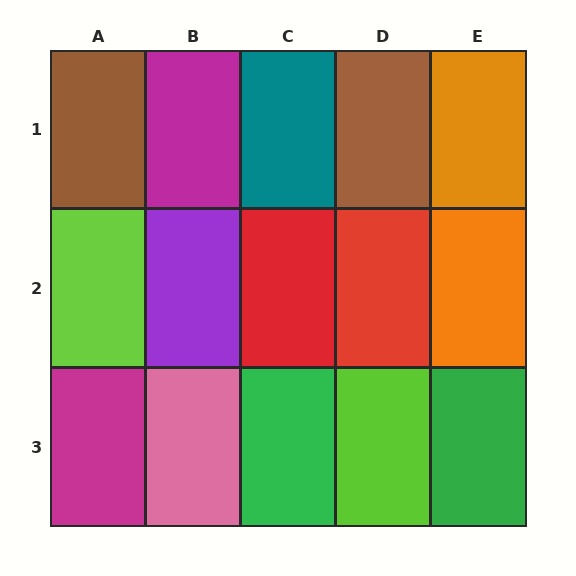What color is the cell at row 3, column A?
Magenta.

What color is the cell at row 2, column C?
Red.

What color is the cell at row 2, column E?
Orange.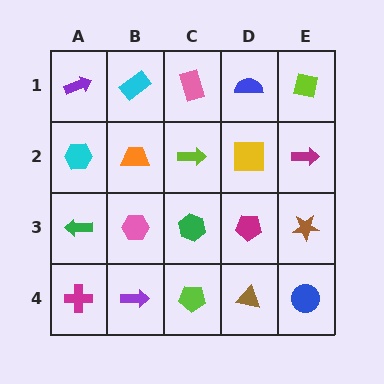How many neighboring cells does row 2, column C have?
4.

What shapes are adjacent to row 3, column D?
A yellow square (row 2, column D), a brown triangle (row 4, column D), a green hexagon (row 3, column C), a brown star (row 3, column E).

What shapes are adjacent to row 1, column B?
An orange trapezoid (row 2, column B), a purple arrow (row 1, column A), a pink rectangle (row 1, column C).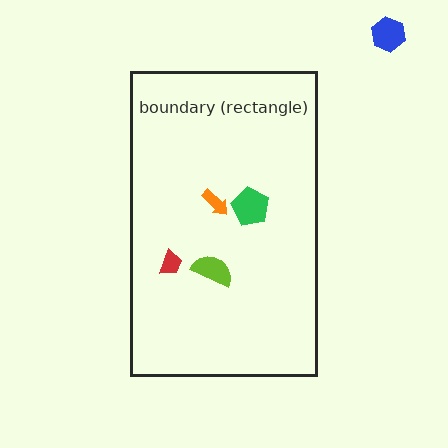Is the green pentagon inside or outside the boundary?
Inside.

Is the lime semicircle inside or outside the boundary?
Inside.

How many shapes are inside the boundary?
4 inside, 1 outside.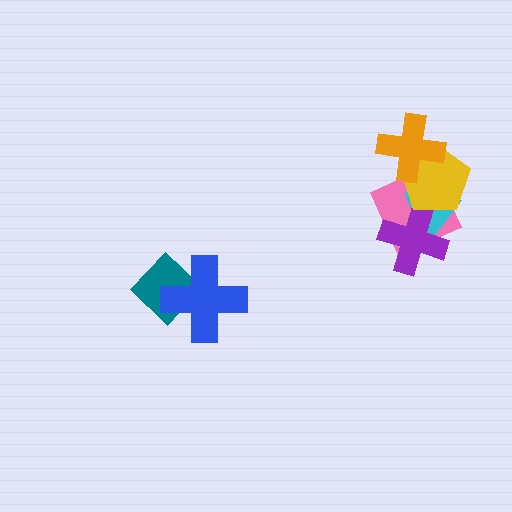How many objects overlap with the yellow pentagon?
4 objects overlap with the yellow pentagon.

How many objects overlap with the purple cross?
3 objects overlap with the purple cross.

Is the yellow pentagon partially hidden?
Yes, it is partially covered by another shape.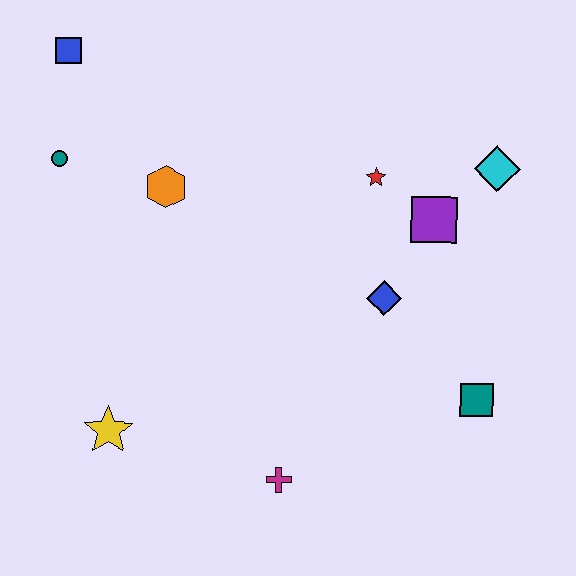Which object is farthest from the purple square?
The blue square is farthest from the purple square.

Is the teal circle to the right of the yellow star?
No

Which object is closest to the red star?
The purple square is closest to the red star.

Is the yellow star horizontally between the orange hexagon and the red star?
No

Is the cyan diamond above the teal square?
Yes